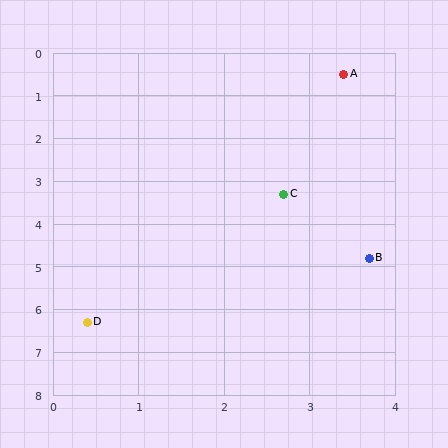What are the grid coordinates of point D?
Point D is at approximately (0.4, 6.3).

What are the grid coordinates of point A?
Point A is at approximately (3.4, 0.5).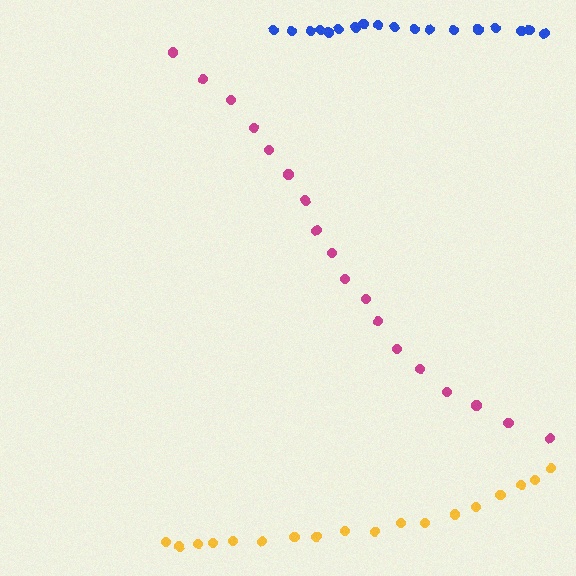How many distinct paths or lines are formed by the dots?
There are 3 distinct paths.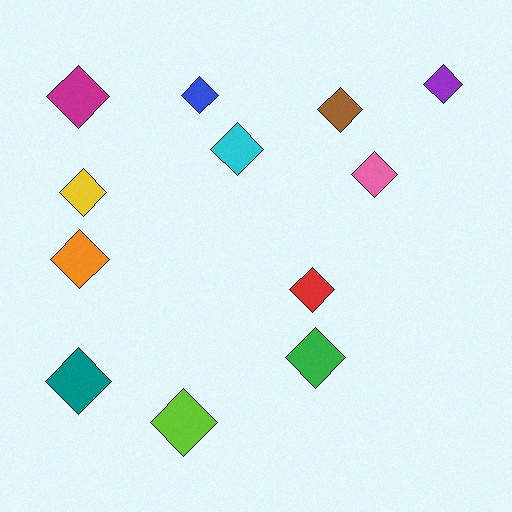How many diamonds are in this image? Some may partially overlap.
There are 12 diamonds.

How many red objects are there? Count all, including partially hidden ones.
There is 1 red object.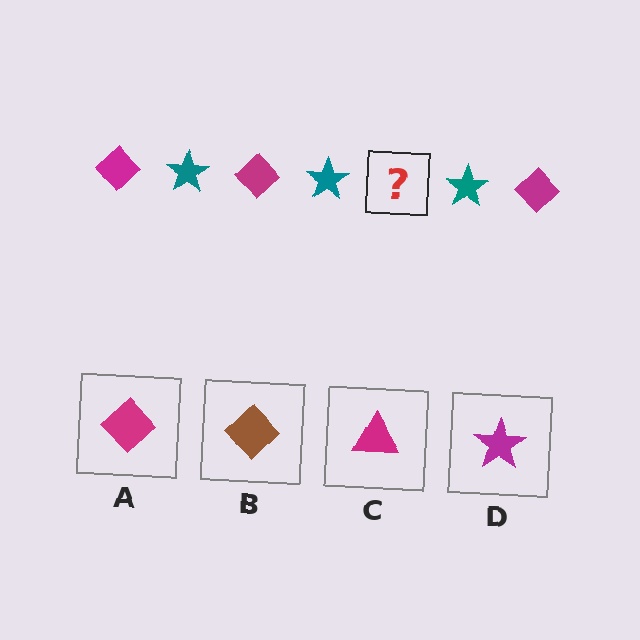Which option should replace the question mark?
Option A.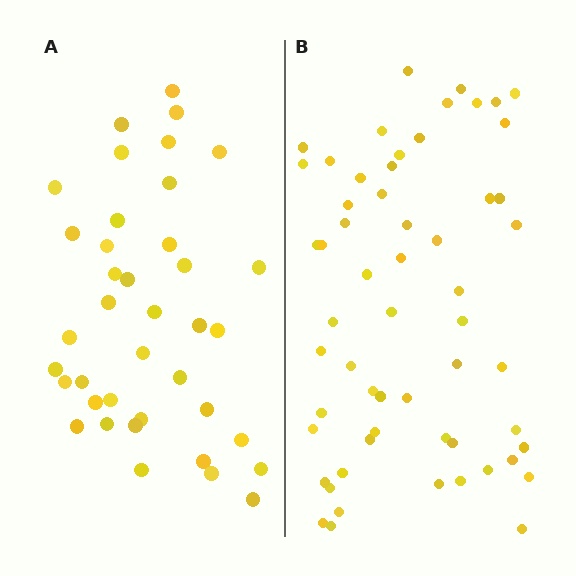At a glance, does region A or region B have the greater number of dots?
Region B (the right region) has more dots.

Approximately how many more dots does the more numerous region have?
Region B has approximately 20 more dots than region A.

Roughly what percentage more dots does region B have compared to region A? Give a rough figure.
About 50% more.